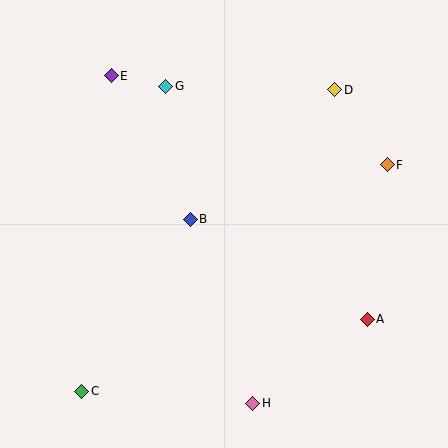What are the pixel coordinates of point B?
Point B is at (190, 219).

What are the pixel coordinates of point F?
Point F is at (387, 165).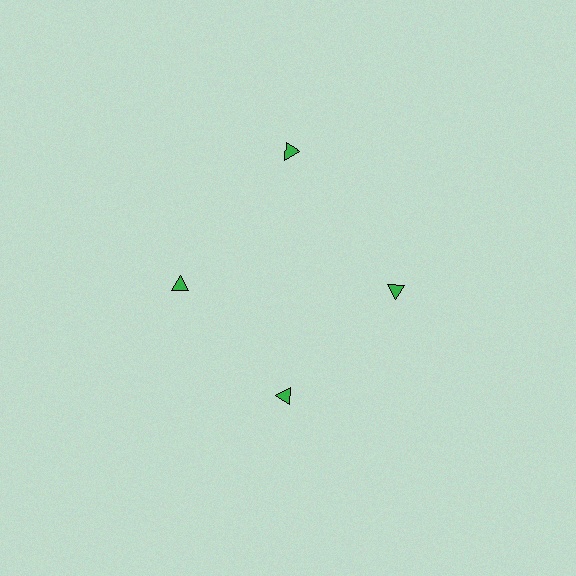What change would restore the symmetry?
The symmetry would be restored by moving it inward, back onto the ring so that all 4 triangles sit at equal angles and equal distance from the center.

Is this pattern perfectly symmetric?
No. The 4 green triangles are arranged in a ring, but one element near the 12 o'clock position is pushed outward from the center, breaking the 4-fold rotational symmetry.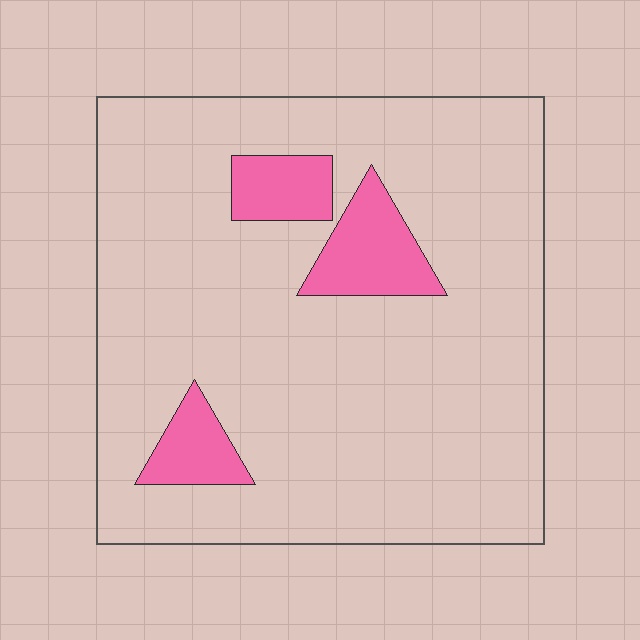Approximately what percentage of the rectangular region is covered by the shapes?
Approximately 10%.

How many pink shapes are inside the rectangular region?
3.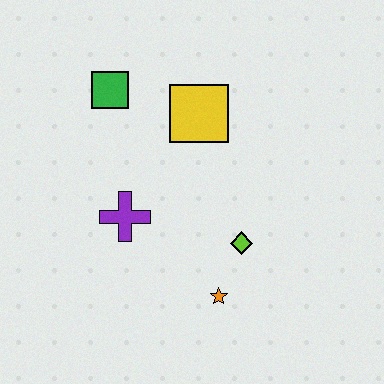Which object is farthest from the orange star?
The green square is farthest from the orange star.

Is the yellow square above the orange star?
Yes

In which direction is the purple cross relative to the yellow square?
The purple cross is below the yellow square.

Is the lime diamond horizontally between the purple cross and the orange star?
No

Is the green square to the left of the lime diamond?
Yes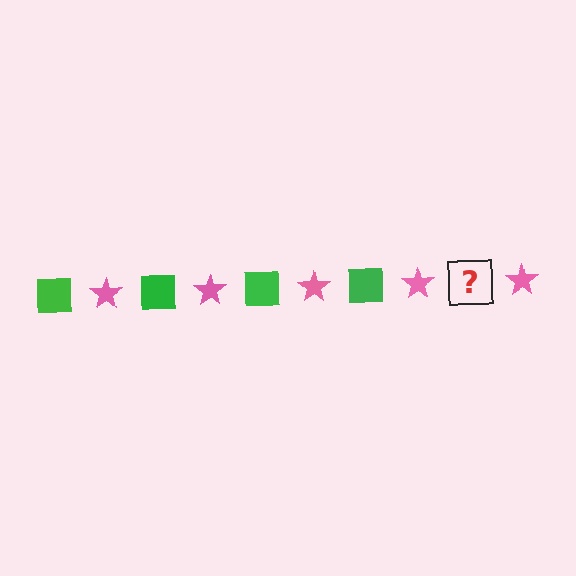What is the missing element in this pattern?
The missing element is a green square.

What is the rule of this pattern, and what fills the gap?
The rule is that the pattern alternates between green square and pink star. The gap should be filled with a green square.